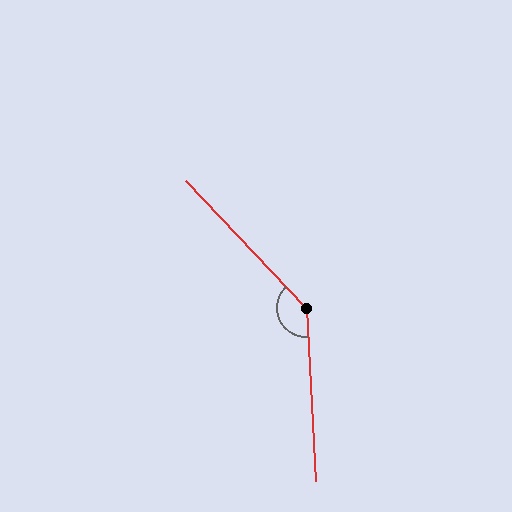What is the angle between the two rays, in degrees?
Approximately 140 degrees.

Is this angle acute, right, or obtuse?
It is obtuse.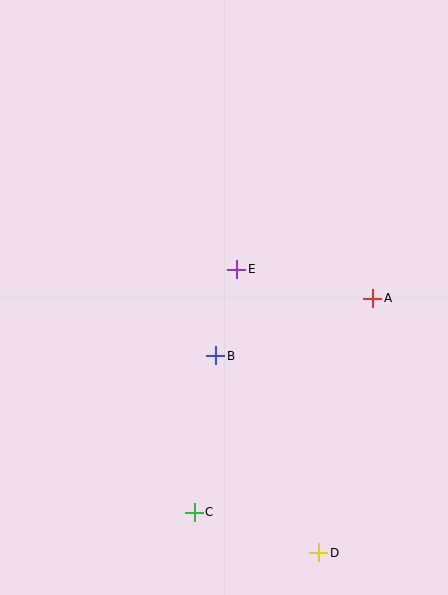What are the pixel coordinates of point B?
Point B is at (216, 356).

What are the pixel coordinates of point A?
Point A is at (373, 298).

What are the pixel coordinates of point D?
Point D is at (318, 553).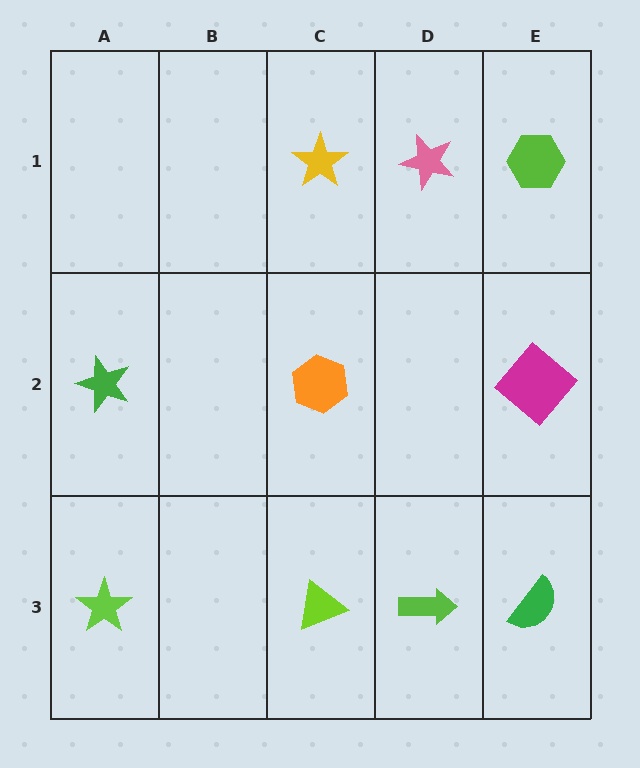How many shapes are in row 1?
3 shapes.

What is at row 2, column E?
A magenta diamond.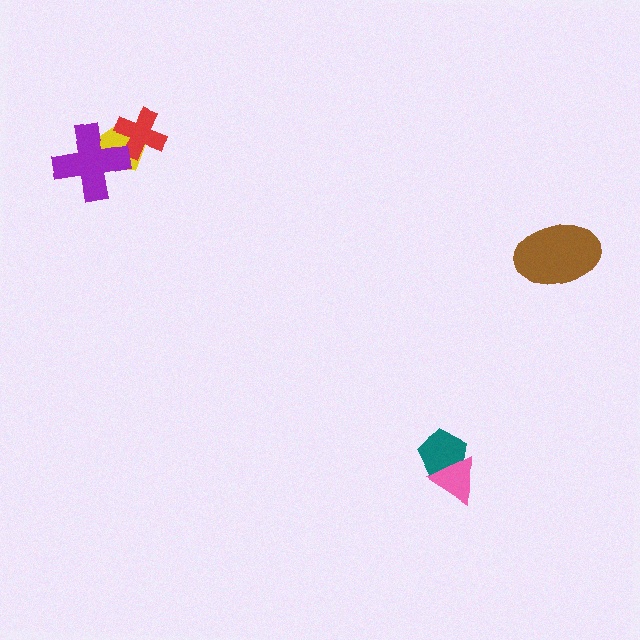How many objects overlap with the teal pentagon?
1 object overlaps with the teal pentagon.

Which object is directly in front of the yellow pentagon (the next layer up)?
The red cross is directly in front of the yellow pentagon.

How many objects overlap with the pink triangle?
1 object overlaps with the pink triangle.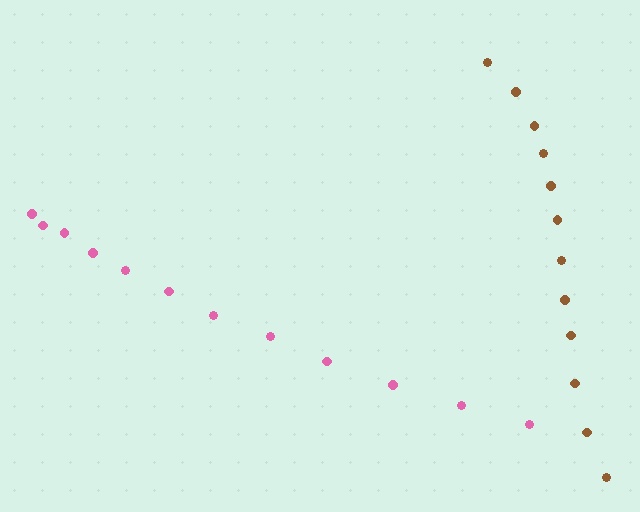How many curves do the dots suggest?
There are 2 distinct paths.